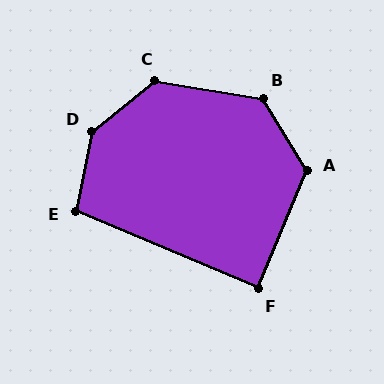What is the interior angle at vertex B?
Approximately 131 degrees (obtuse).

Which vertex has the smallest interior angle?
F, at approximately 89 degrees.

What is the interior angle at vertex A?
Approximately 126 degrees (obtuse).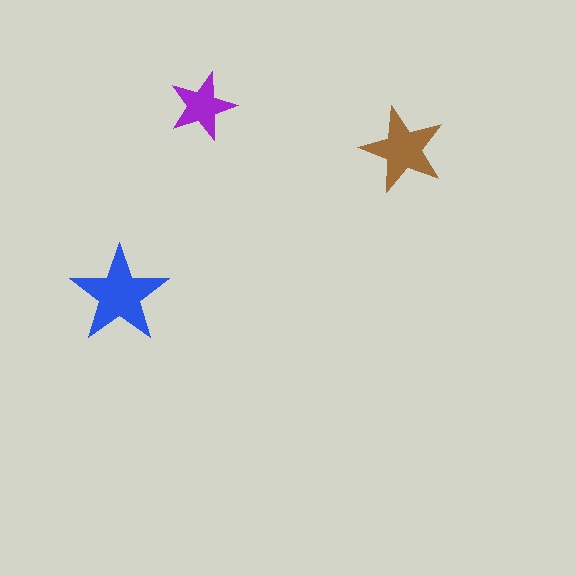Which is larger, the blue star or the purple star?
The blue one.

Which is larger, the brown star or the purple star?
The brown one.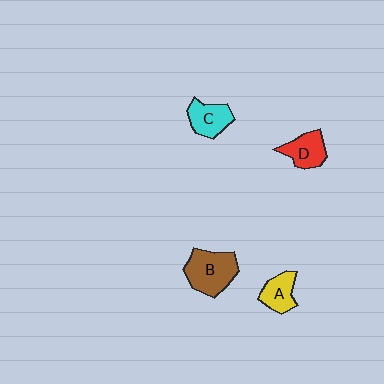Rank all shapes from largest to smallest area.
From largest to smallest: B (brown), C (cyan), D (red), A (yellow).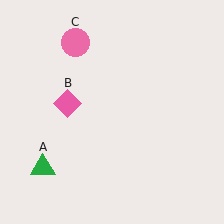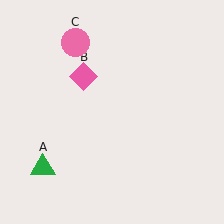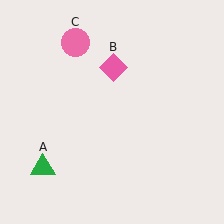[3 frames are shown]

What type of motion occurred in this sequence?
The pink diamond (object B) rotated clockwise around the center of the scene.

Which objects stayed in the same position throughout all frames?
Green triangle (object A) and pink circle (object C) remained stationary.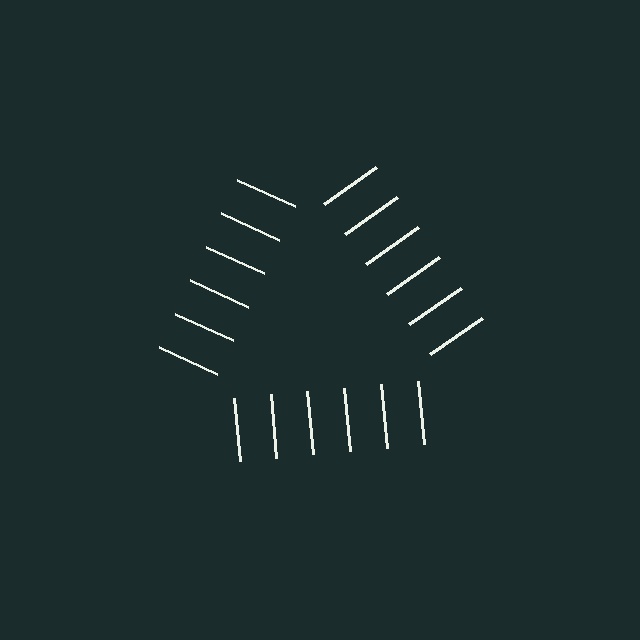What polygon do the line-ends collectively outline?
An illusory triangle — the line segments terminate on its edges but no continuous stroke is drawn.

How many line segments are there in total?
18 — 6 along each of the 3 edges.